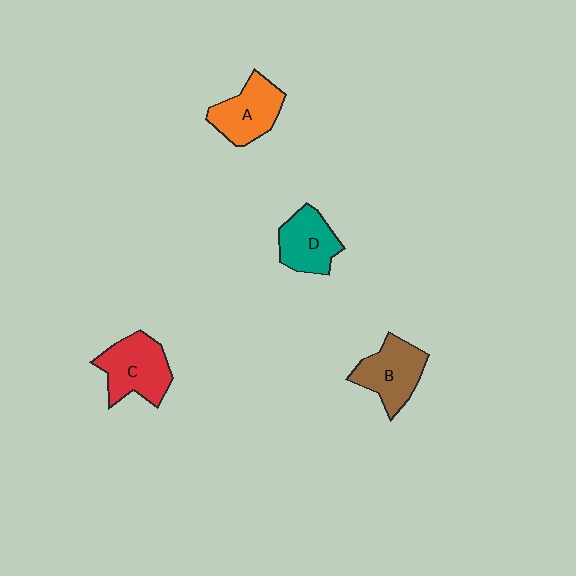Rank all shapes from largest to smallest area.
From largest to smallest: C (red), B (brown), A (orange), D (teal).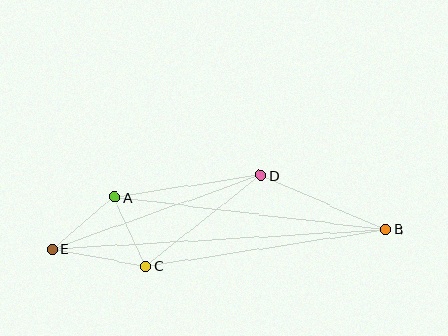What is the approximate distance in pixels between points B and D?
The distance between B and D is approximately 137 pixels.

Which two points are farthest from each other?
Points B and E are farthest from each other.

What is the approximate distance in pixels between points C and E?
The distance between C and E is approximately 95 pixels.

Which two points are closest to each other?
Points A and C are closest to each other.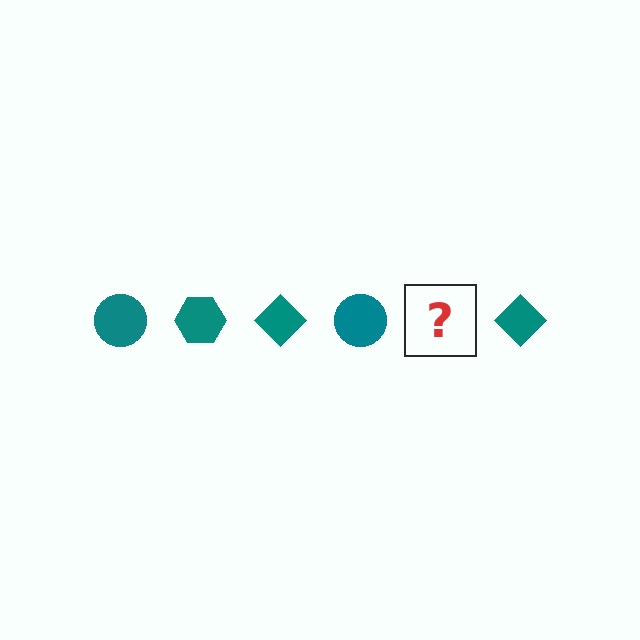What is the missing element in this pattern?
The missing element is a teal hexagon.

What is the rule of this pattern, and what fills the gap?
The rule is that the pattern cycles through circle, hexagon, diamond shapes in teal. The gap should be filled with a teal hexagon.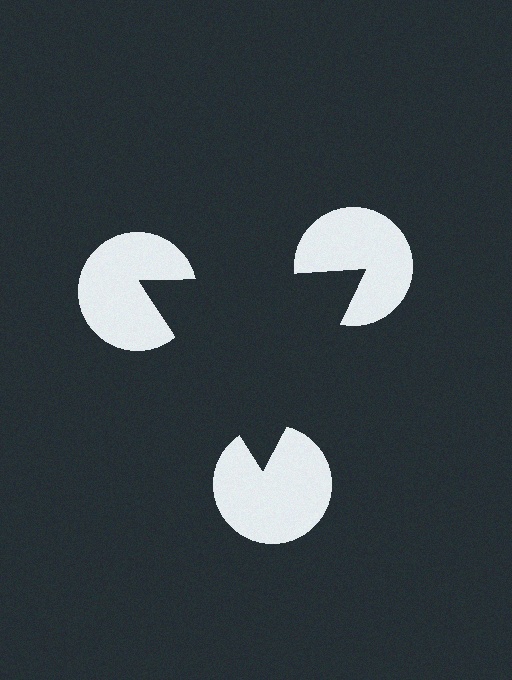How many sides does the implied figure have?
3 sides.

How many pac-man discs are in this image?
There are 3 — one at each vertex of the illusory triangle.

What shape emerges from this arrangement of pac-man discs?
An illusory triangle — its edges are inferred from the aligned wedge cuts in the pac-man discs, not physically drawn.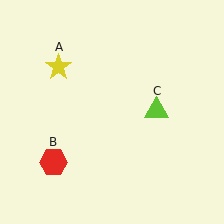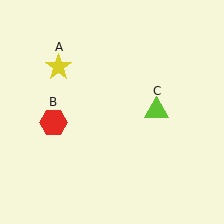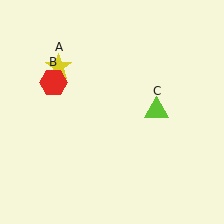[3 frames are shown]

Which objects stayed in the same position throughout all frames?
Yellow star (object A) and lime triangle (object C) remained stationary.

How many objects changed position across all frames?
1 object changed position: red hexagon (object B).